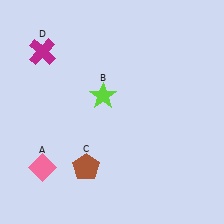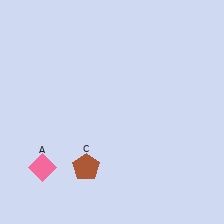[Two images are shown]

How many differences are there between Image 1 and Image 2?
There are 2 differences between the two images.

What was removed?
The magenta cross (D), the lime star (B) were removed in Image 2.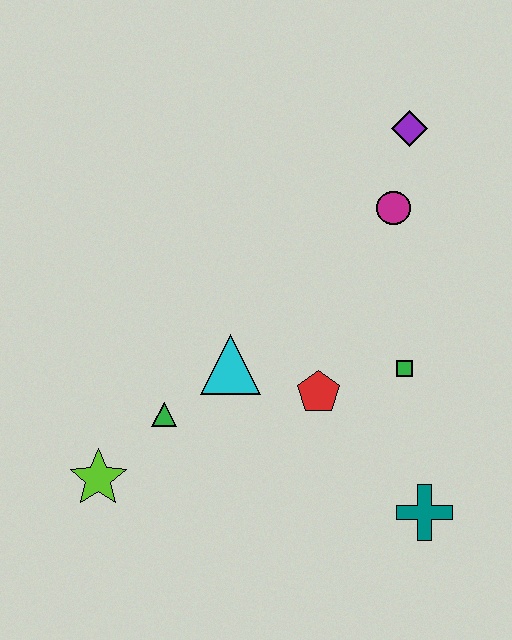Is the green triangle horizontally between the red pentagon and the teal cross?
No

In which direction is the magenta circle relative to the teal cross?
The magenta circle is above the teal cross.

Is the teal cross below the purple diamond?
Yes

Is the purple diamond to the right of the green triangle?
Yes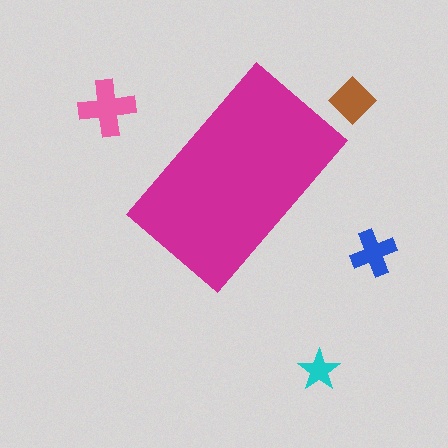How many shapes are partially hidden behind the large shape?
0 shapes are partially hidden.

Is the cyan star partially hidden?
No, the cyan star is fully visible.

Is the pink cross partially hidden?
No, the pink cross is fully visible.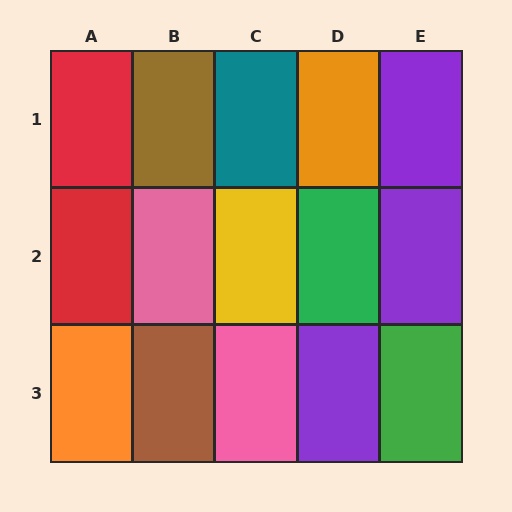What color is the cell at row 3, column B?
Brown.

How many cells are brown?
2 cells are brown.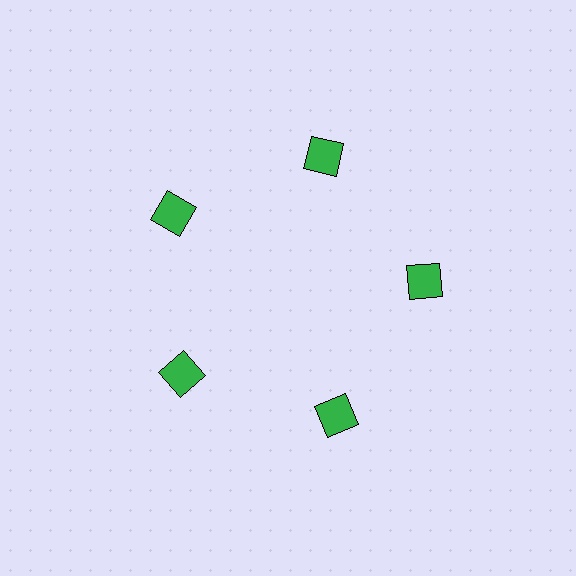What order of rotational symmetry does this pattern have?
This pattern has 5-fold rotational symmetry.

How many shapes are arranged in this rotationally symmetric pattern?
There are 5 shapes, arranged in 5 groups of 1.